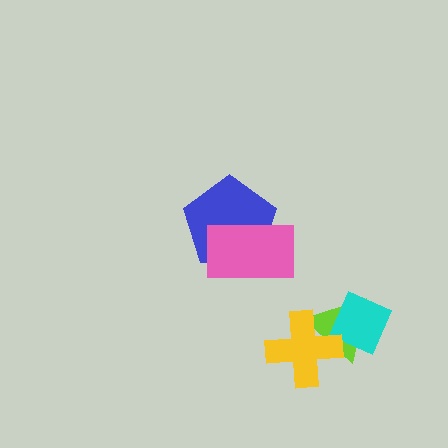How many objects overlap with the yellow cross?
2 objects overlap with the yellow cross.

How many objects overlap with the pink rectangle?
1 object overlaps with the pink rectangle.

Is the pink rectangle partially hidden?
No, no other shape covers it.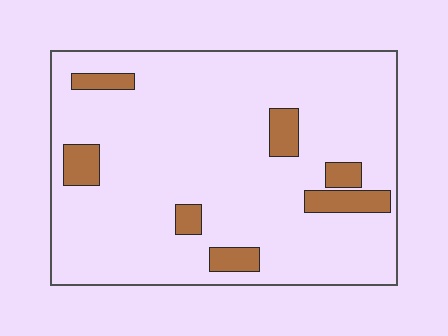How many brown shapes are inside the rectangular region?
7.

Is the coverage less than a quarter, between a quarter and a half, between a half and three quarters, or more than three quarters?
Less than a quarter.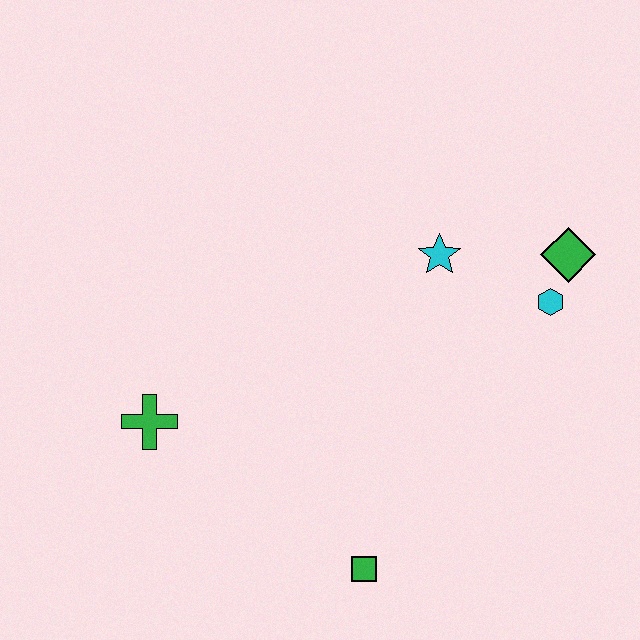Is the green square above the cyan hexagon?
No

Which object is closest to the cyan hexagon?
The green diamond is closest to the cyan hexagon.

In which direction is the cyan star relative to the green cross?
The cyan star is to the right of the green cross.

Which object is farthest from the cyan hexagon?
The green cross is farthest from the cyan hexagon.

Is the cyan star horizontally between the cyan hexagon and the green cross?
Yes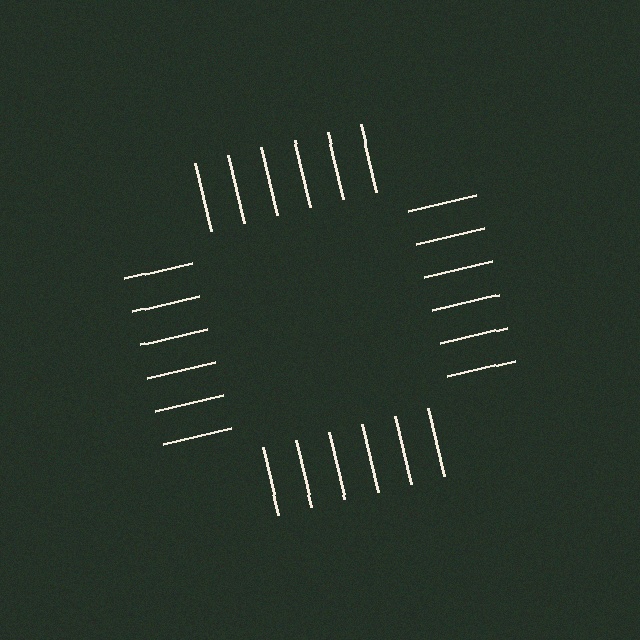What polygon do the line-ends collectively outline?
An illusory square — the line segments terminate on its edges but no continuous stroke is drawn.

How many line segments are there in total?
24 — 6 along each of the 4 edges.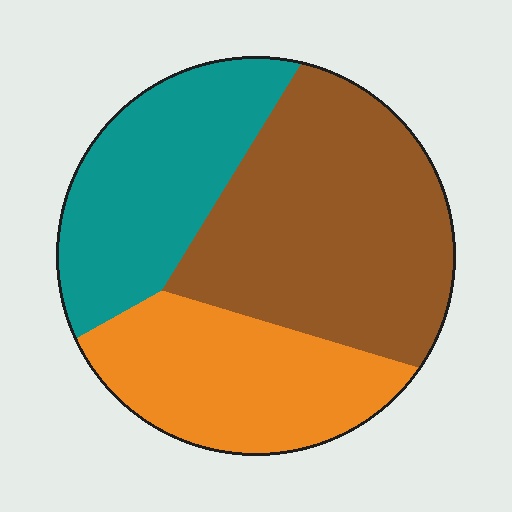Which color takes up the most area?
Brown, at roughly 45%.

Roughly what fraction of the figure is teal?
Teal takes up about one quarter (1/4) of the figure.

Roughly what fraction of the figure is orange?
Orange takes up about one quarter (1/4) of the figure.